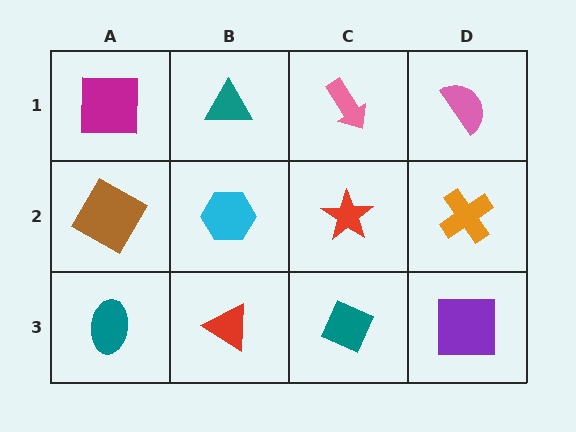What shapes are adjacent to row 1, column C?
A red star (row 2, column C), a teal triangle (row 1, column B), a pink semicircle (row 1, column D).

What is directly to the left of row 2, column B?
A brown diamond.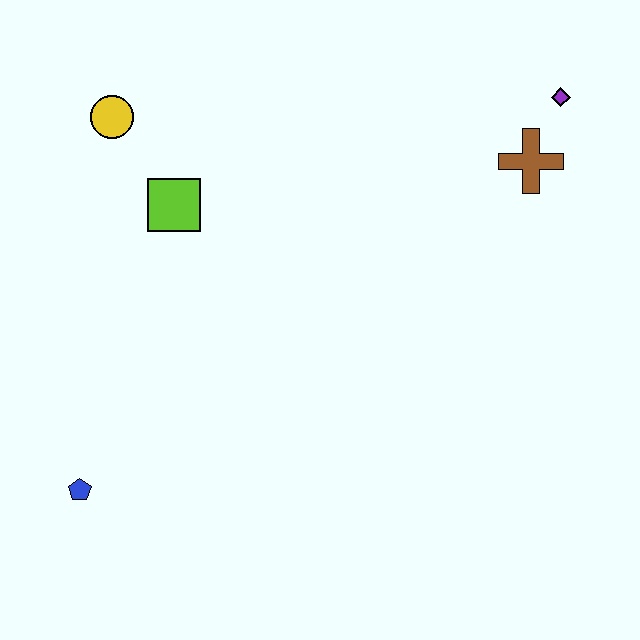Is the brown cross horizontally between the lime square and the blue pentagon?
No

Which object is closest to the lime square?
The yellow circle is closest to the lime square.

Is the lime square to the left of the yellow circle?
No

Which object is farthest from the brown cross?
The blue pentagon is farthest from the brown cross.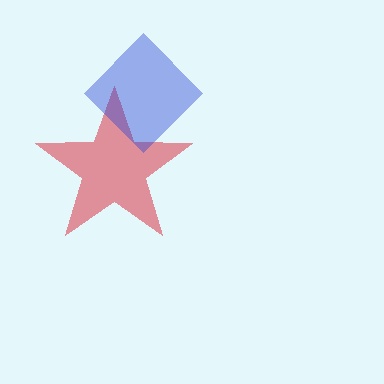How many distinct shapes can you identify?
There are 2 distinct shapes: a red star, a blue diamond.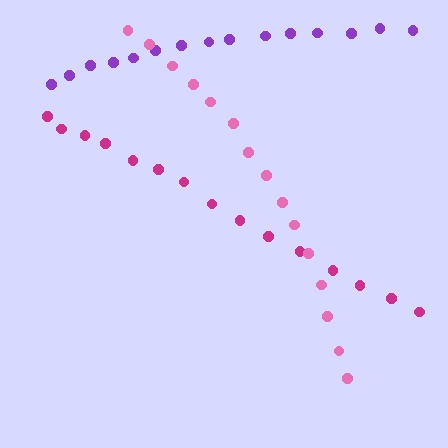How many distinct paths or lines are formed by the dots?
There are 3 distinct paths.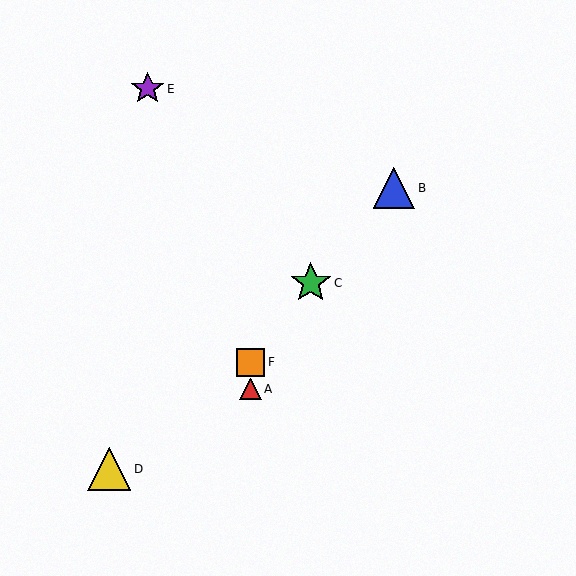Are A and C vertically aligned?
No, A is at x≈251 and C is at x≈311.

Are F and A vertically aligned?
Yes, both are at x≈251.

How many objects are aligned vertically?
2 objects (A, F) are aligned vertically.